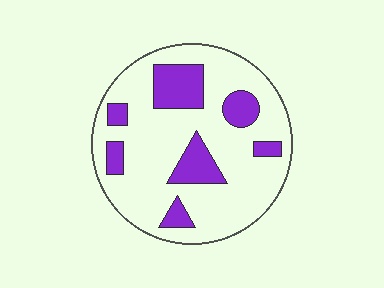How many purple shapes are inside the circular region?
7.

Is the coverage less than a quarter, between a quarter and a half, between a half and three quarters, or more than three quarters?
Less than a quarter.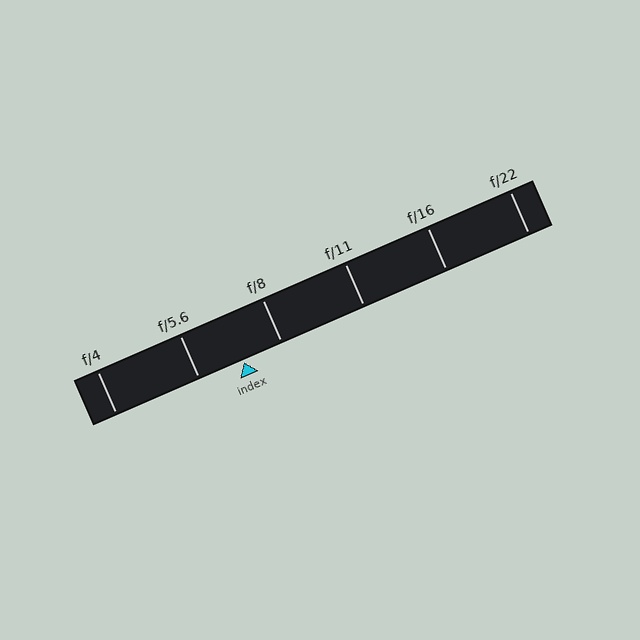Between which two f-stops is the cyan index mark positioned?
The index mark is between f/5.6 and f/8.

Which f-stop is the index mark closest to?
The index mark is closest to f/8.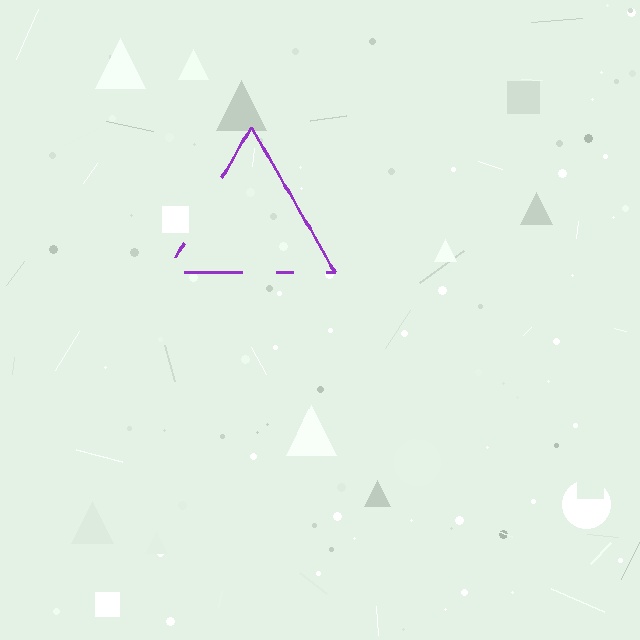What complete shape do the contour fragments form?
The contour fragments form a triangle.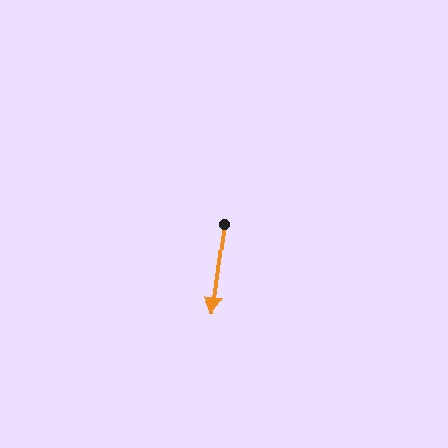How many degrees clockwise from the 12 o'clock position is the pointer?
Approximately 187 degrees.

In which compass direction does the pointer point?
South.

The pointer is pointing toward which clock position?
Roughly 6 o'clock.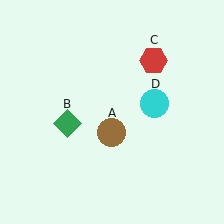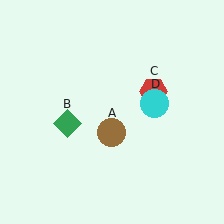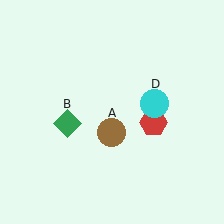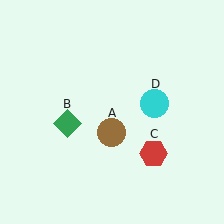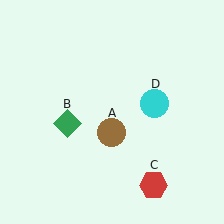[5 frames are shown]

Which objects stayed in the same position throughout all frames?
Brown circle (object A) and green diamond (object B) and cyan circle (object D) remained stationary.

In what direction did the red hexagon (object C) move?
The red hexagon (object C) moved down.